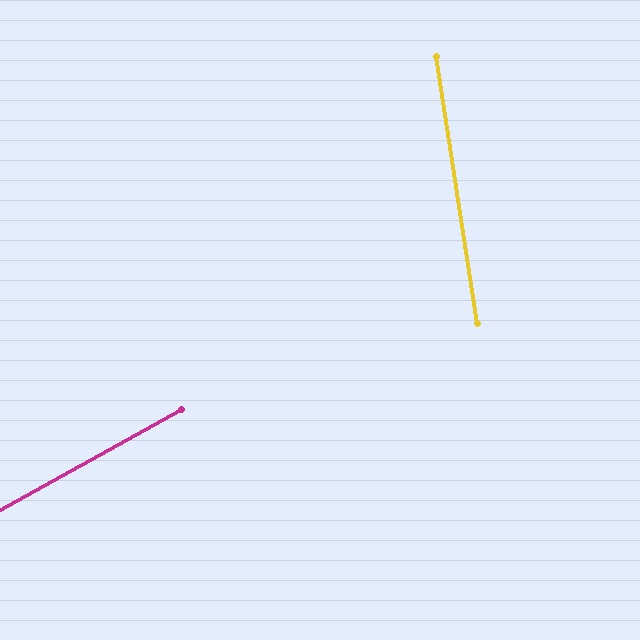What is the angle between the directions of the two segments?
Approximately 70 degrees.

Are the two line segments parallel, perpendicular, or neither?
Neither parallel nor perpendicular — they differ by about 70°.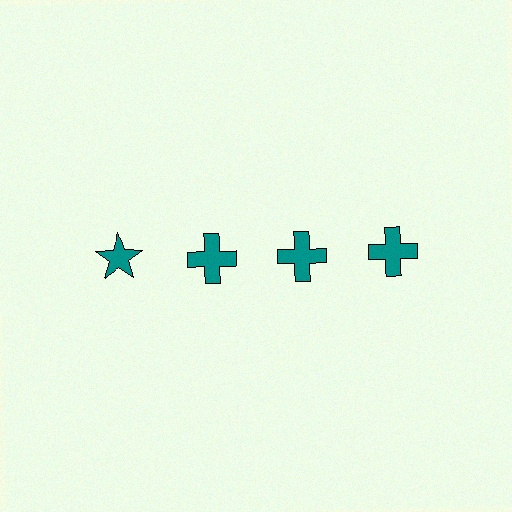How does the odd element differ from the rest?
It has a different shape: star instead of cross.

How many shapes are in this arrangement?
There are 4 shapes arranged in a grid pattern.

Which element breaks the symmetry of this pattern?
The teal star in the top row, leftmost column breaks the symmetry. All other shapes are teal crosses.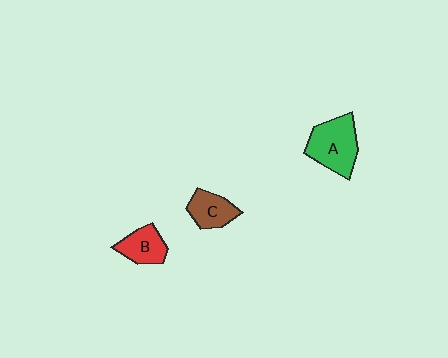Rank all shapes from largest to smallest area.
From largest to smallest: A (green), C (brown), B (red).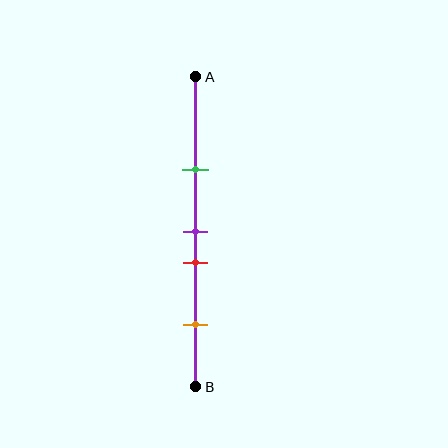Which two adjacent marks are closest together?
The purple and red marks are the closest adjacent pair.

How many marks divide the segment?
There are 4 marks dividing the segment.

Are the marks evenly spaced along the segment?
No, the marks are not evenly spaced.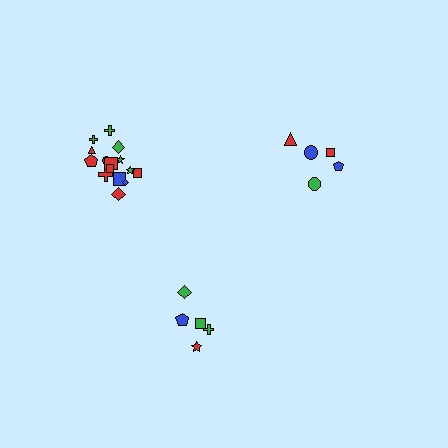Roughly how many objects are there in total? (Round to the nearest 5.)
Roughly 25 objects in total.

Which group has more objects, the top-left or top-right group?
The top-left group.